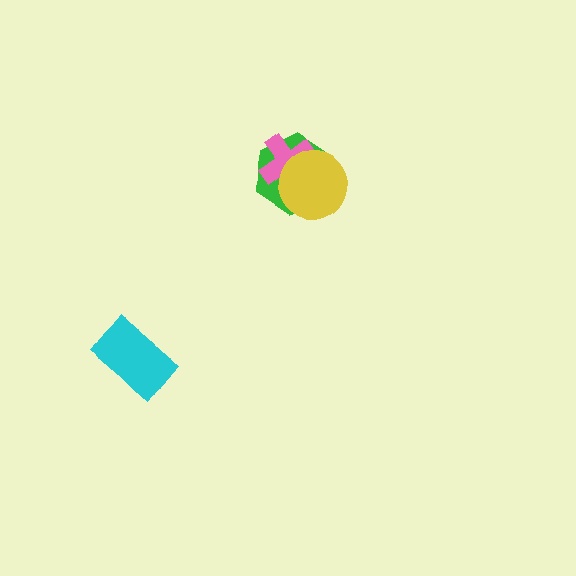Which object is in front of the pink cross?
The yellow circle is in front of the pink cross.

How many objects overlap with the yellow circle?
2 objects overlap with the yellow circle.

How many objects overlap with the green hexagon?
2 objects overlap with the green hexagon.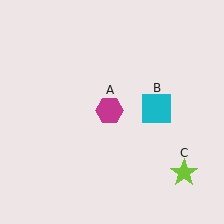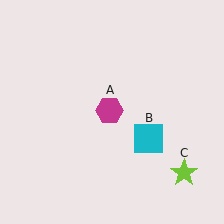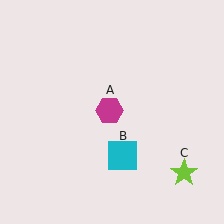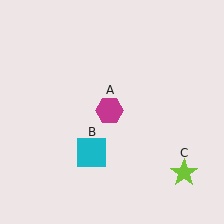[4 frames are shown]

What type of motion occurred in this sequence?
The cyan square (object B) rotated clockwise around the center of the scene.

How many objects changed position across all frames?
1 object changed position: cyan square (object B).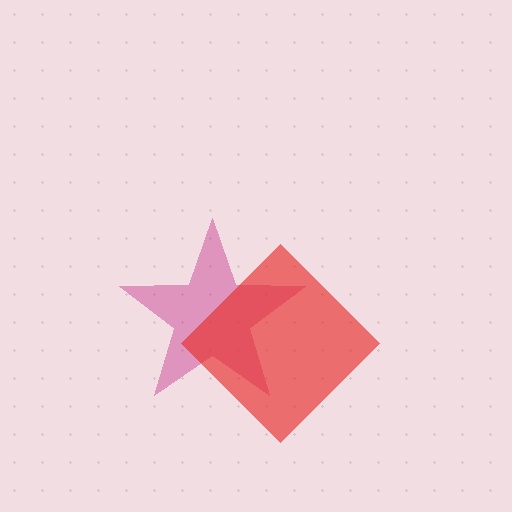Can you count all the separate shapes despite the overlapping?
Yes, there are 2 separate shapes.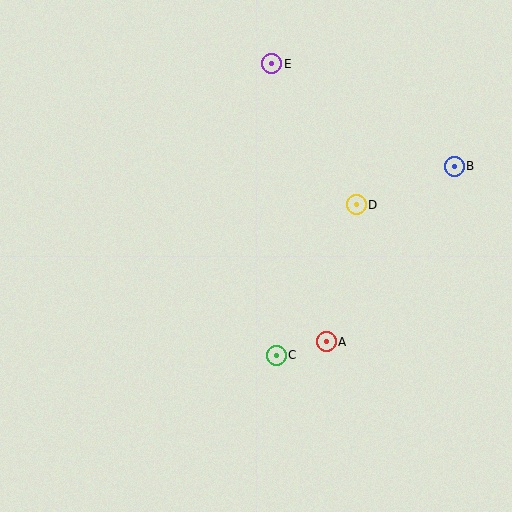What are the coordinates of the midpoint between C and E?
The midpoint between C and E is at (274, 209).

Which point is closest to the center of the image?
Point C at (276, 355) is closest to the center.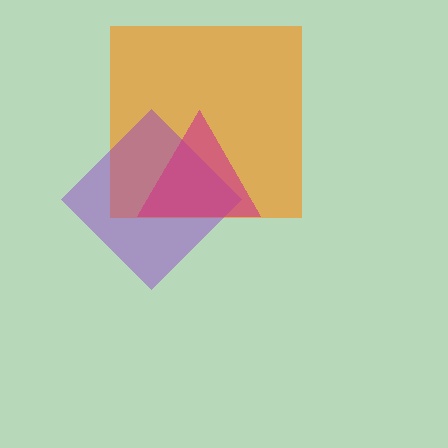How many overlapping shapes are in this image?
There are 3 overlapping shapes in the image.